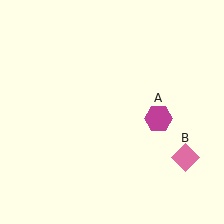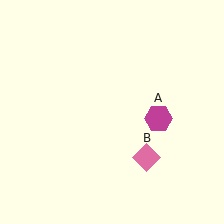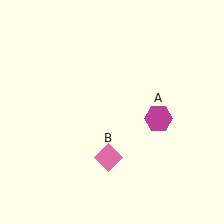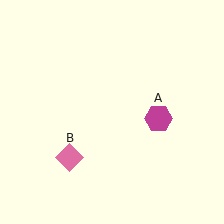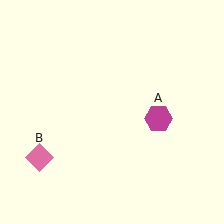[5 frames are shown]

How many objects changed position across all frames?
1 object changed position: pink diamond (object B).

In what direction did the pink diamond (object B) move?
The pink diamond (object B) moved left.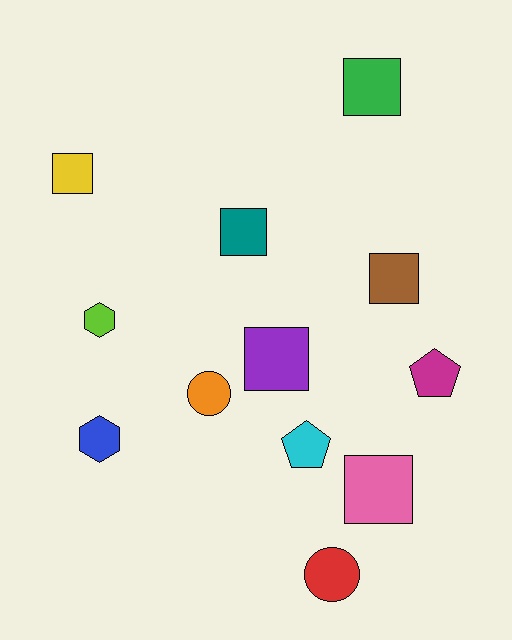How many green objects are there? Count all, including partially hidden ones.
There is 1 green object.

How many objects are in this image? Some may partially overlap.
There are 12 objects.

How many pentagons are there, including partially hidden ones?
There are 2 pentagons.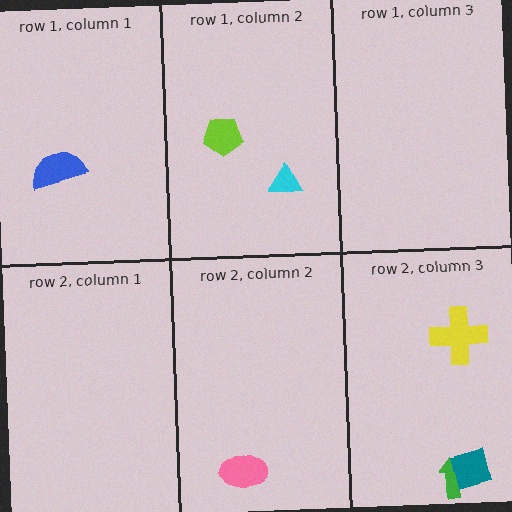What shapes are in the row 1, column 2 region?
The lime pentagon, the cyan triangle.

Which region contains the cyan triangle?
The row 1, column 2 region.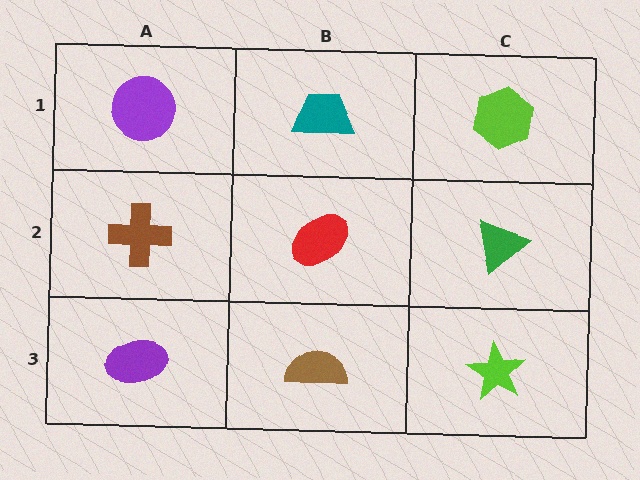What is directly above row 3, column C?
A green triangle.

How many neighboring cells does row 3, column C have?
2.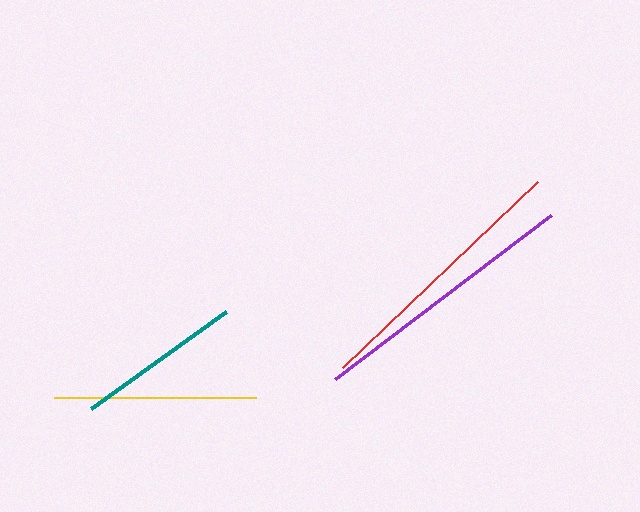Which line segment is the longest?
The purple line is the longest at approximately 271 pixels.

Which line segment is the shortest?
The teal line is the shortest at approximately 166 pixels.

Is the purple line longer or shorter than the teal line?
The purple line is longer than the teal line.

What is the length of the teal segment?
The teal segment is approximately 166 pixels long.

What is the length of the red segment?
The red segment is approximately 269 pixels long.